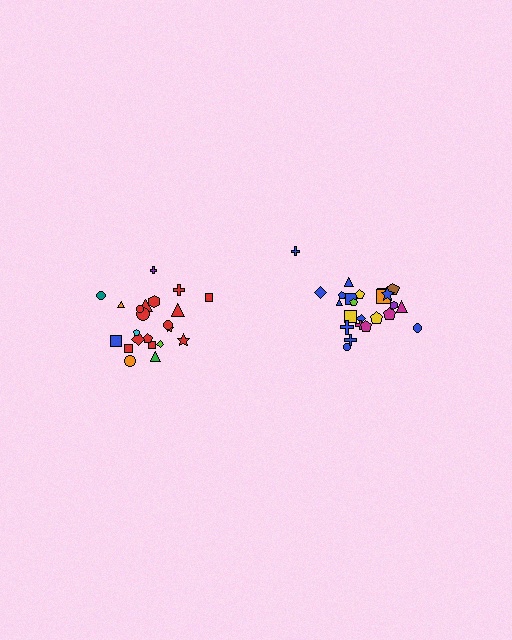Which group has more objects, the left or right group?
The right group.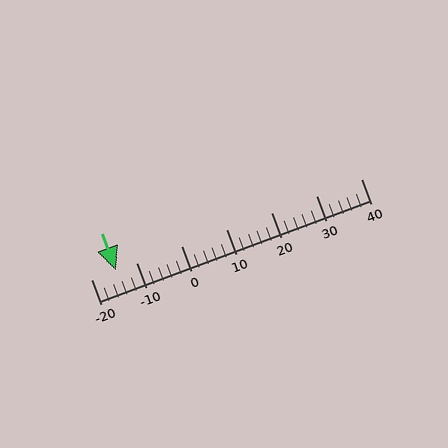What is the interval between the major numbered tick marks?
The major tick marks are spaced 10 units apart.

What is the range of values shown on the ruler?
The ruler shows values from -20 to 40.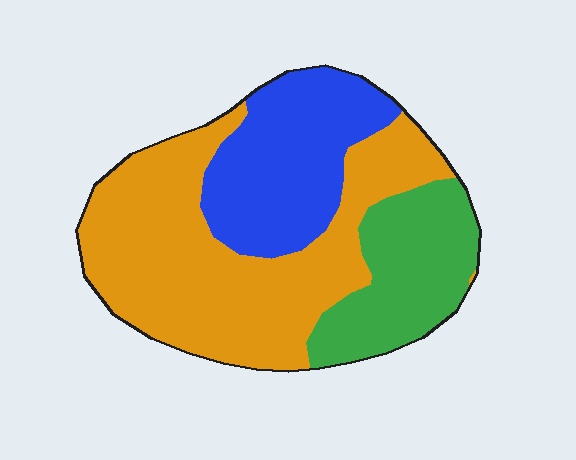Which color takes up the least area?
Green, at roughly 20%.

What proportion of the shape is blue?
Blue takes up about one quarter (1/4) of the shape.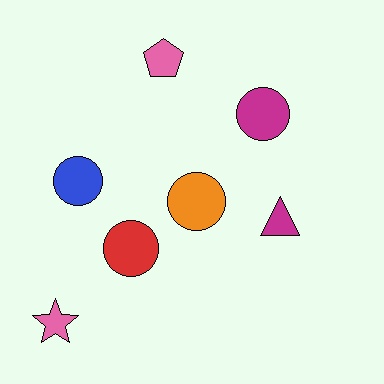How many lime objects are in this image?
There are no lime objects.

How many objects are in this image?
There are 7 objects.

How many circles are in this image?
There are 4 circles.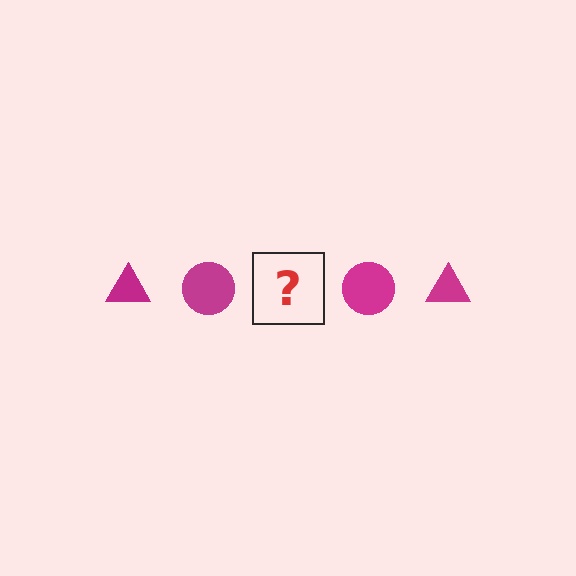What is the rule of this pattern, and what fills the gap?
The rule is that the pattern cycles through triangle, circle shapes in magenta. The gap should be filled with a magenta triangle.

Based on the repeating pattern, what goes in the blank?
The blank should be a magenta triangle.